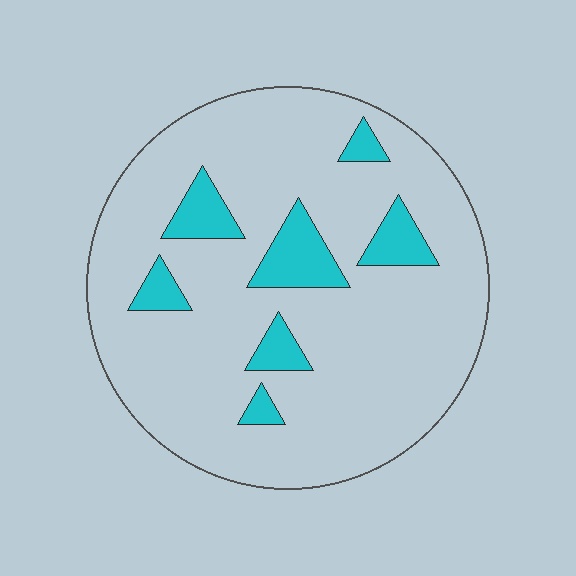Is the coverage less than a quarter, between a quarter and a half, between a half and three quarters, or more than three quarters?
Less than a quarter.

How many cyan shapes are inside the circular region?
7.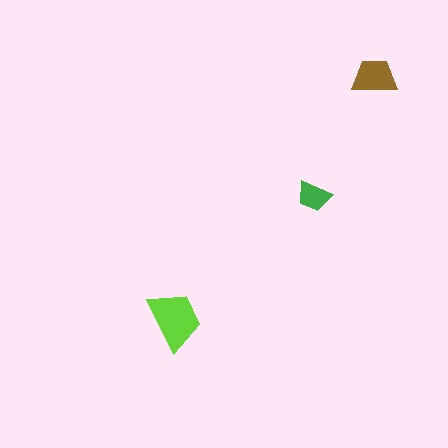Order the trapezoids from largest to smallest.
the lime one, the brown one, the green one.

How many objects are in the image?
There are 3 objects in the image.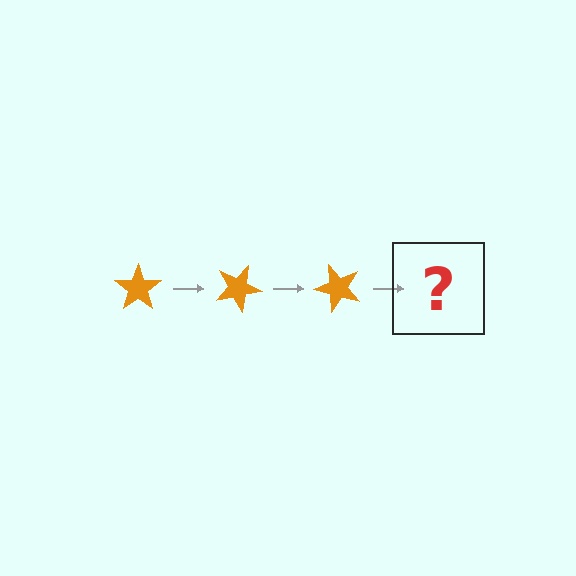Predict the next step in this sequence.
The next step is an orange star rotated 75 degrees.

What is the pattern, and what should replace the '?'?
The pattern is that the star rotates 25 degrees each step. The '?' should be an orange star rotated 75 degrees.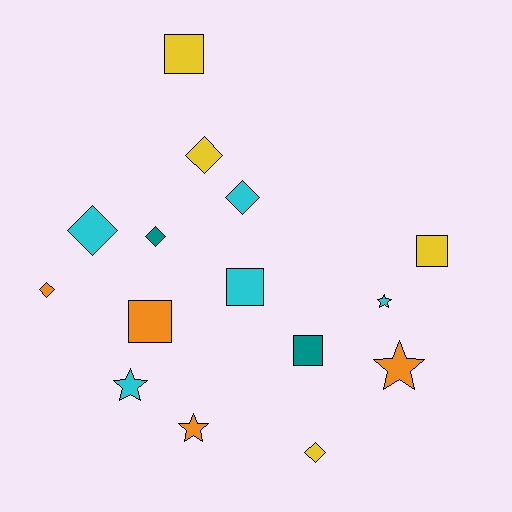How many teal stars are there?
There are no teal stars.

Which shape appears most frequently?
Diamond, with 6 objects.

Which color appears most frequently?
Cyan, with 5 objects.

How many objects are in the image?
There are 15 objects.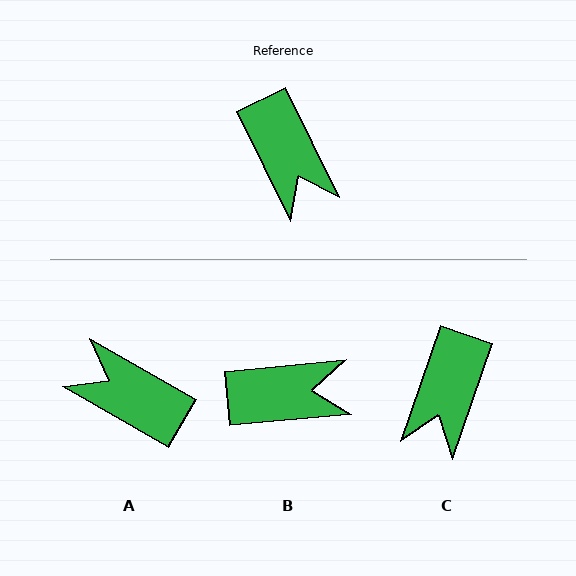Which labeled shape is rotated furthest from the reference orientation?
A, about 146 degrees away.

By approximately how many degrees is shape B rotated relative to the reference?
Approximately 69 degrees counter-clockwise.